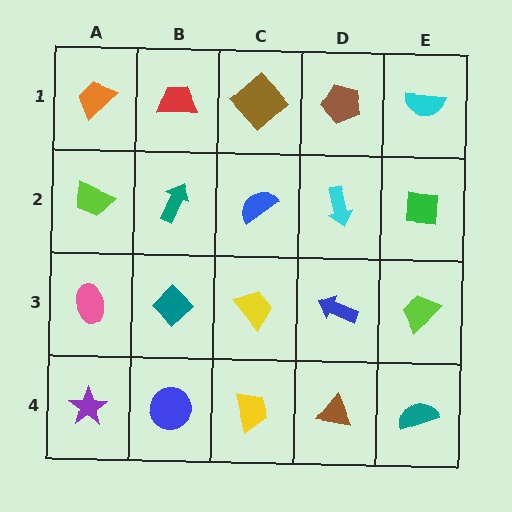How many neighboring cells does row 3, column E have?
3.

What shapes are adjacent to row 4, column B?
A teal diamond (row 3, column B), a purple star (row 4, column A), a yellow trapezoid (row 4, column C).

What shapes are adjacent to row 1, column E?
A green square (row 2, column E), a brown pentagon (row 1, column D).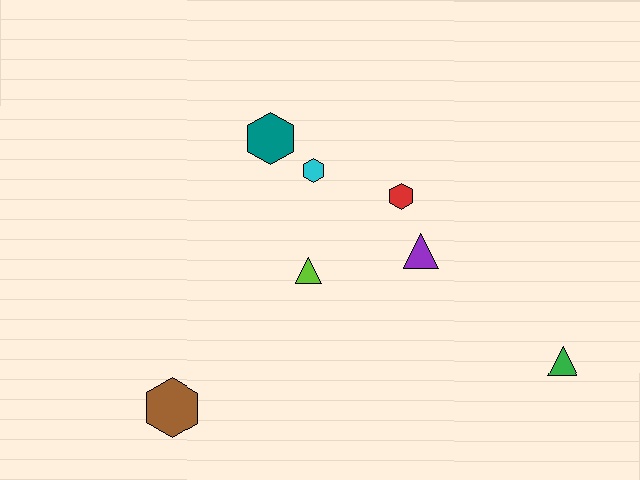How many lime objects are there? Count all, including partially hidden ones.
There is 1 lime object.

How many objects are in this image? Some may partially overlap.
There are 7 objects.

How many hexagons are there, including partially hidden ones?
There are 4 hexagons.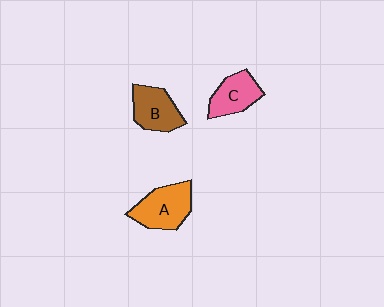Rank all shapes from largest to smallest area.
From largest to smallest: A (orange), B (brown), C (pink).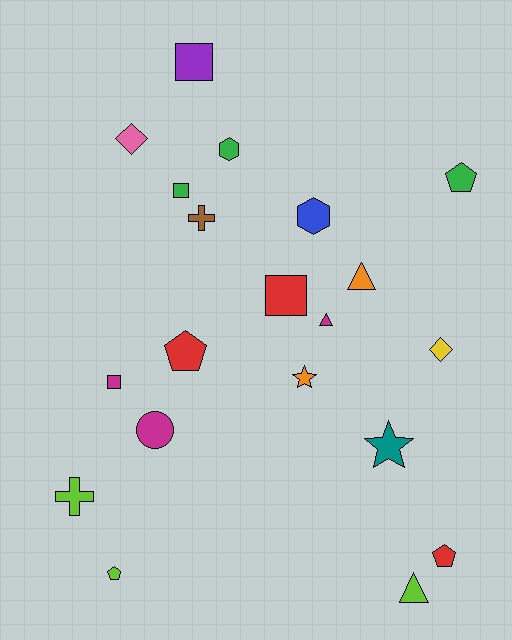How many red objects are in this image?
There are 3 red objects.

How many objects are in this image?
There are 20 objects.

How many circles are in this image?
There is 1 circle.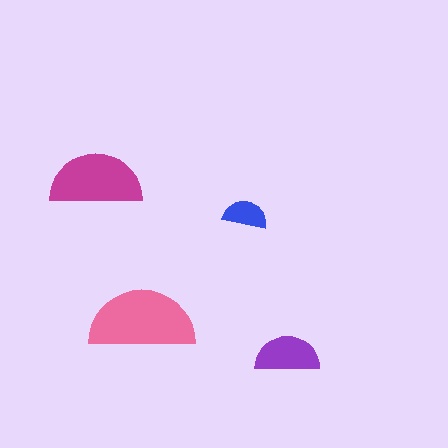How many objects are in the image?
There are 4 objects in the image.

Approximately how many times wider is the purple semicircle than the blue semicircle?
About 1.5 times wider.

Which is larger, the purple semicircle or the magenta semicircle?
The magenta one.